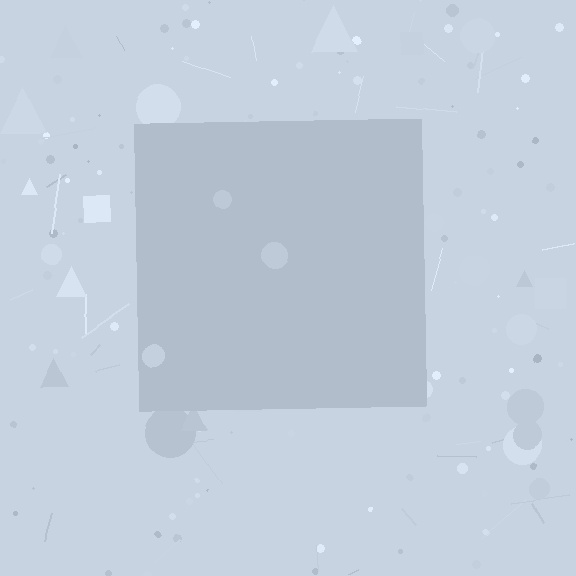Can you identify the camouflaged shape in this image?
The camouflaged shape is a square.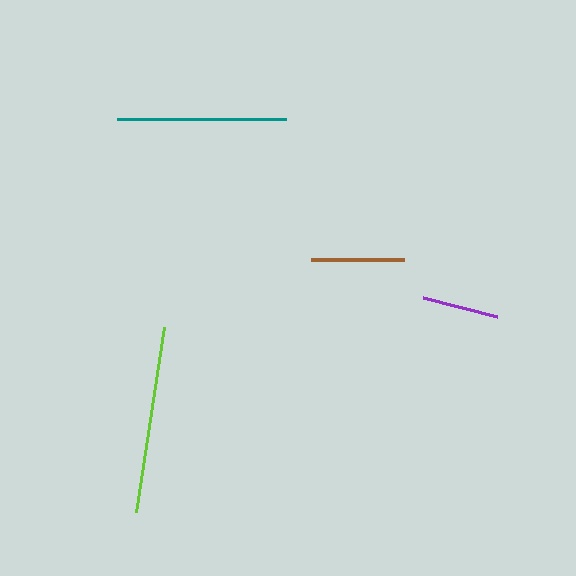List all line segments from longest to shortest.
From longest to shortest: lime, teal, brown, purple.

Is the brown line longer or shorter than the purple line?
The brown line is longer than the purple line.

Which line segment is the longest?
The lime line is the longest at approximately 186 pixels.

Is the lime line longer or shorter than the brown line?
The lime line is longer than the brown line.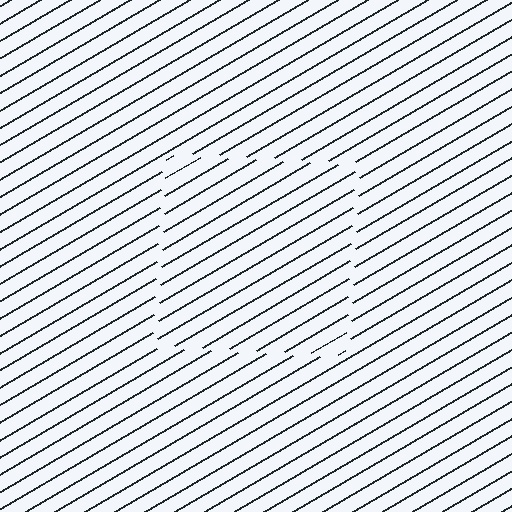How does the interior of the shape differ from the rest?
The interior of the shape contains the same grating, shifted by half a period — the contour is defined by the phase discontinuity where line-ends from the inner and outer gratings abut.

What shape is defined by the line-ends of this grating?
An illusory square. The interior of the shape contains the same grating, shifted by half a period — the contour is defined by the phase discontinuity where line-ends from the inner and outer gratings abut.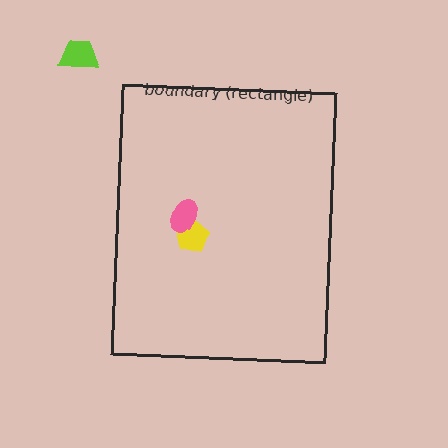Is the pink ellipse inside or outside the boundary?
Inside.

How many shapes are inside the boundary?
2 inside, 1 outside.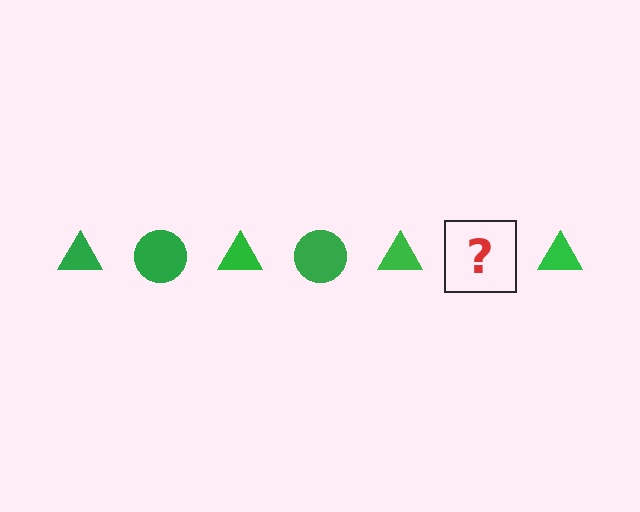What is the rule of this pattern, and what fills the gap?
The rule is that the pattern cycles through triangle, circle shapes in green. The gap should be filled with a green circle.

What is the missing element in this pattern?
The missing element is a green circle.